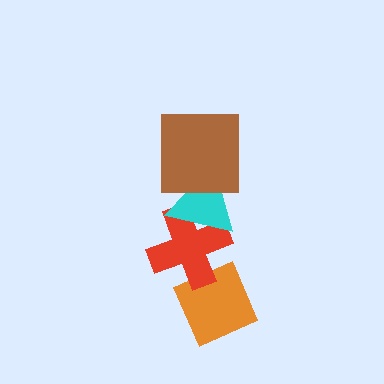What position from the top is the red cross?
The red cross is 3rd from the top.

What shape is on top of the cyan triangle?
The brown square is on top of the cyan triangle.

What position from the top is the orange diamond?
The orange diamond is 4th from the top.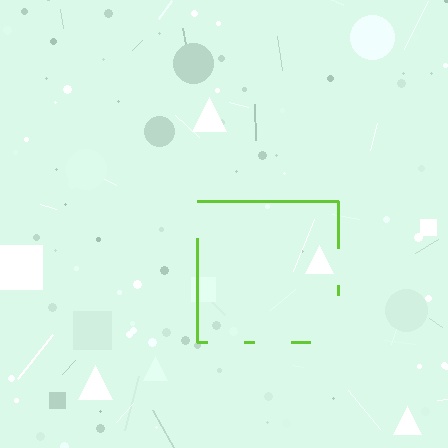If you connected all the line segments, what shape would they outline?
They would outline a square.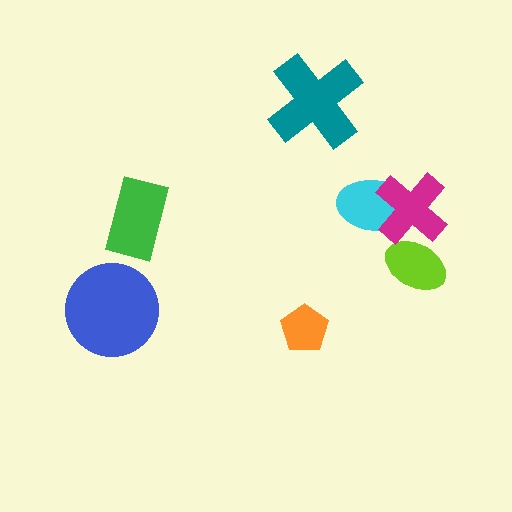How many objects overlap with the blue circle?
0 objects overlap with the blue circle.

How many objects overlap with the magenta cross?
2 objects overlap with the magenta cross.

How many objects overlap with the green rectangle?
0 objects overlap with the green rectangle.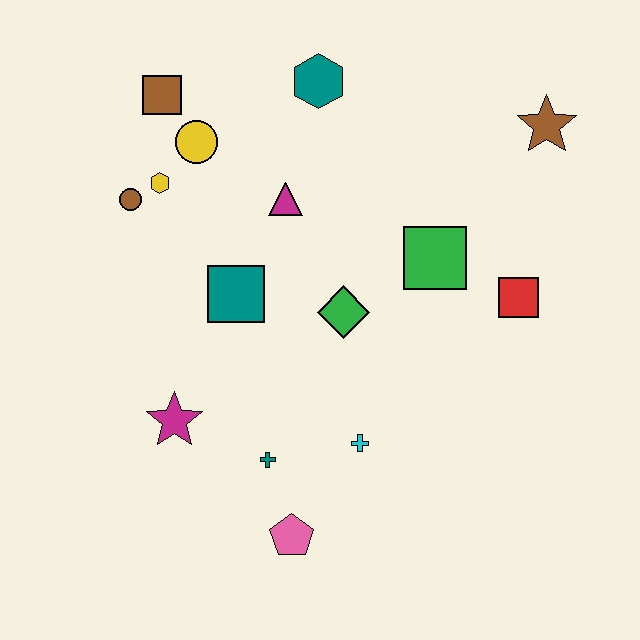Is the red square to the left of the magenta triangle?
No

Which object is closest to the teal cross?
The pink pentagon is closest to the teal cross.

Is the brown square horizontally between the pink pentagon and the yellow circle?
No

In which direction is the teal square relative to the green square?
The teal square is to the left of the green square.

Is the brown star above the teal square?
Yes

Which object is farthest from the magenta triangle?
The pink pentagon is farthest from the magenta triangle.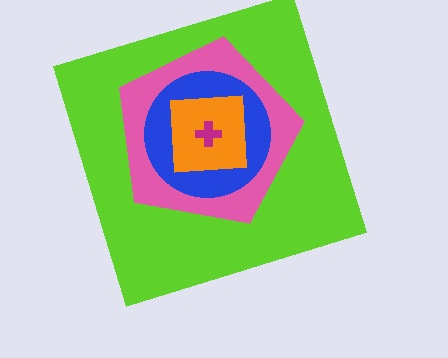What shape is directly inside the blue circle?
The orange square.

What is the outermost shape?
The lime square.